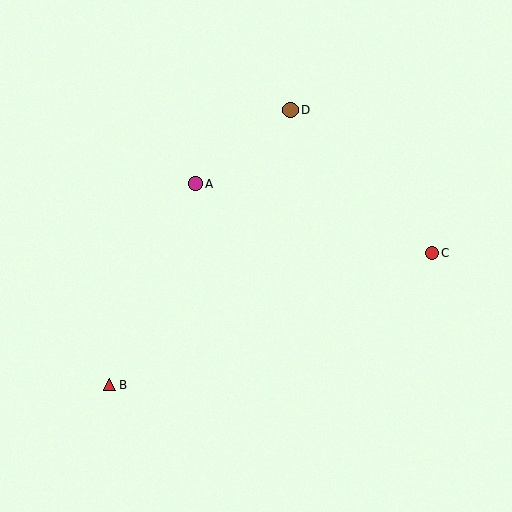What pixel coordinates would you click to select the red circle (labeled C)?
Click at (432, 253) to select the red circle C.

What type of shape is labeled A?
Shape A is a magenta circle.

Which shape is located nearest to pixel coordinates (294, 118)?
The brown circle (labeled D) at (290, 110) is nearest to that location.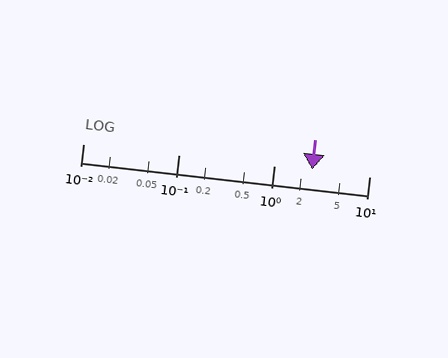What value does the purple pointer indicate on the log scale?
The pointer indicates approximately 2.5.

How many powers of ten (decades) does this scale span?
The scale spans 3 decades, from 0.01 to 10.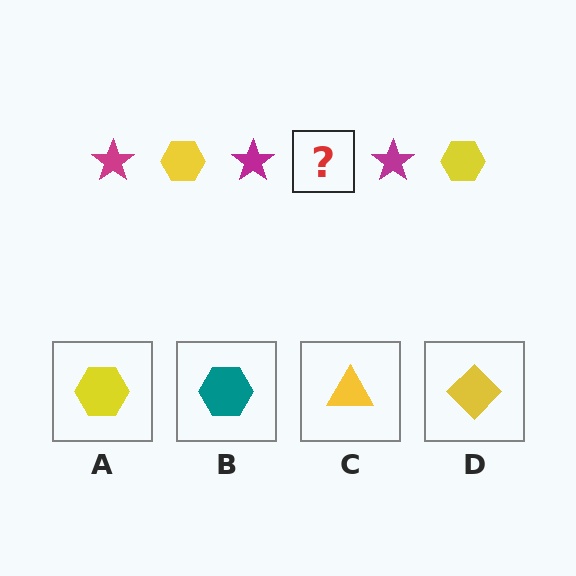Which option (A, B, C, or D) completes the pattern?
A.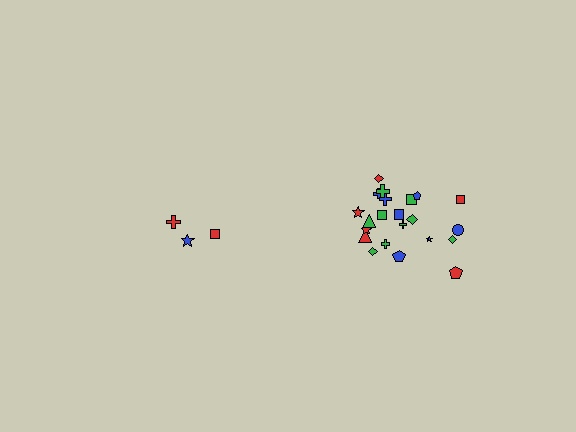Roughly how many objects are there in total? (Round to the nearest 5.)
Roughly 25 objects in total.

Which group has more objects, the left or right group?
The right group.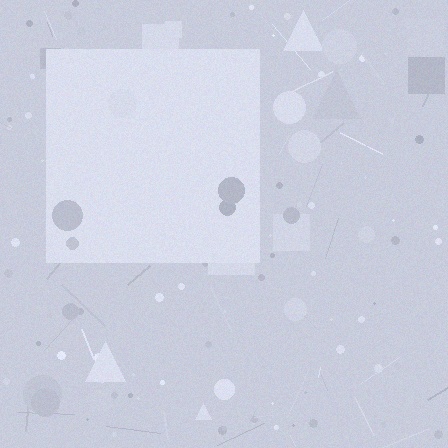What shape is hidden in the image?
A square is hidden in the image.